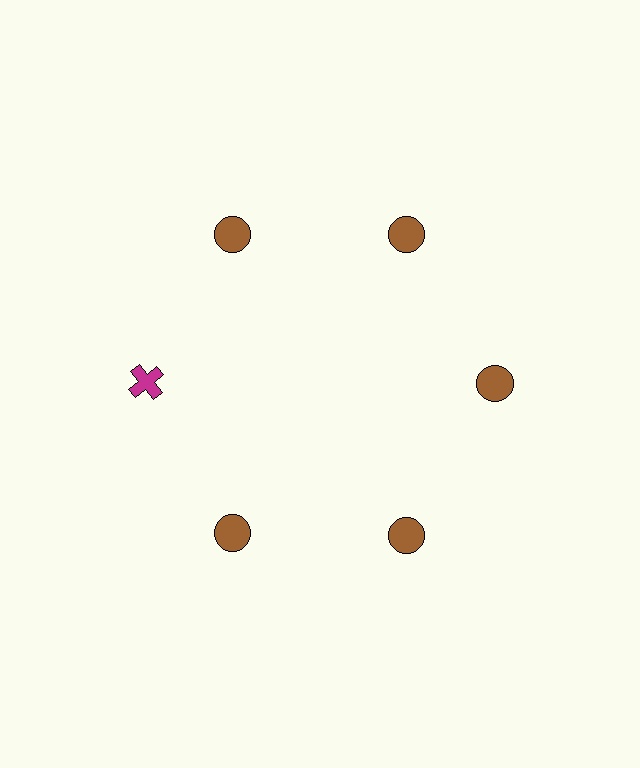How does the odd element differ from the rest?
It differs in both color (magenta instead of brown) and shape (cross instead of circle).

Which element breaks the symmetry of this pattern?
The magenta cross at roughly the 9 o'clock position breaks the symmetry. All other shapes are brown circles.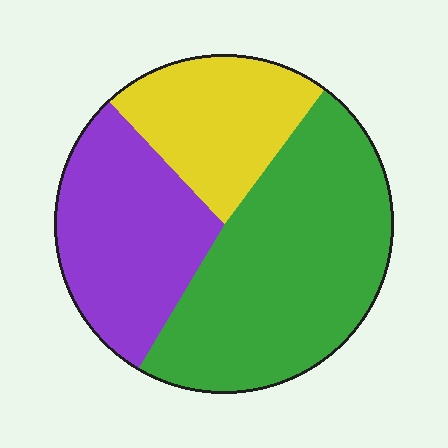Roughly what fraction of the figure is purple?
Purple takes up between a quarter and a half of the figure.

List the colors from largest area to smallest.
From largest to smallest: green, purple, yellow.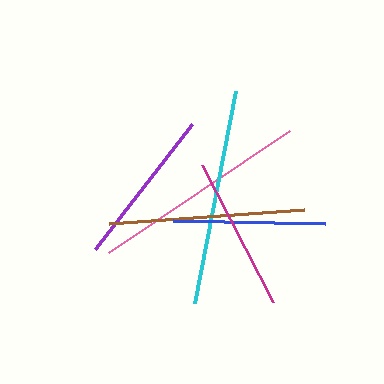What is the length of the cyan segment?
The cyan segment is approximately 215 pixels long.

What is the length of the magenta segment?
The magenta segment is approximately 154 pixels long.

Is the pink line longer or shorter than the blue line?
The pink line is longer than the blue line.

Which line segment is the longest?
The pink line is the longest at approximately 218 pixels.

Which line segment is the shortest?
The blue line is the shortest at approximately 152 pixels.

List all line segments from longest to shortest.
From longest to shortest: pink, cyan, brown, purple, magenta, blue.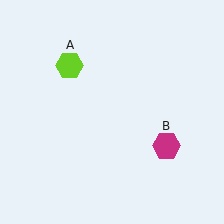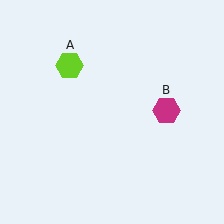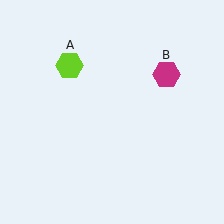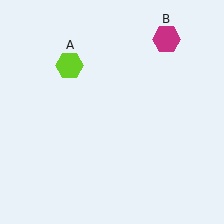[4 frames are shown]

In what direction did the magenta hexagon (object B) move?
The magenta hexagon (object B) moved up.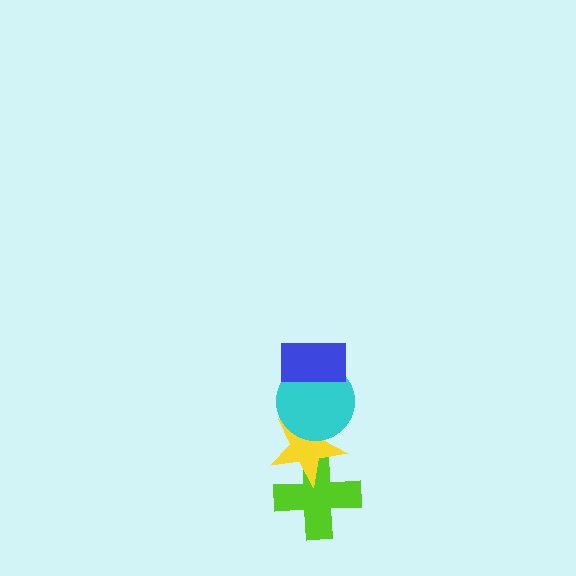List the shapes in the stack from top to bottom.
From top to bottom: the blue rectangle, the cyan circle, the yellow star, the lime cross.